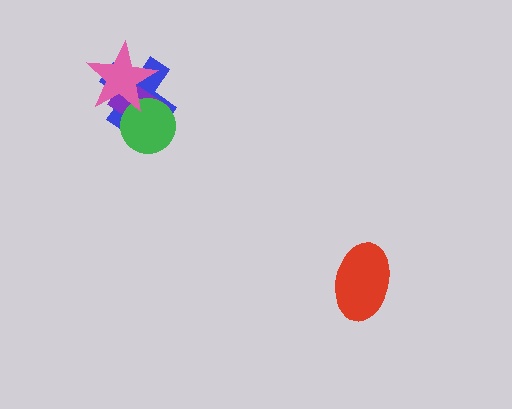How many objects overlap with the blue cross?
3 objects overlap with the blue cross.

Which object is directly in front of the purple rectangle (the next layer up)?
The green circle is directly in front of the purple rectangle.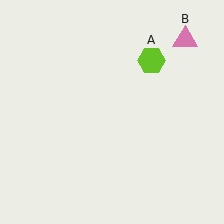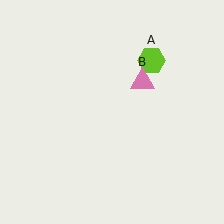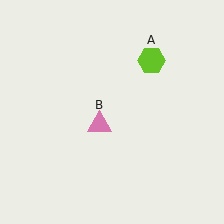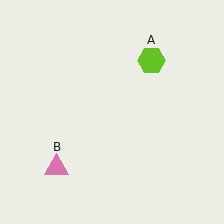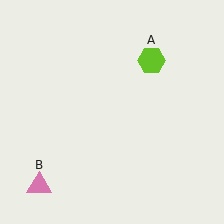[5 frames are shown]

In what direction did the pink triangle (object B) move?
The pink triangle (object B) moved down and to the left.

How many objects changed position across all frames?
1 object changed position: pink triangle (object B).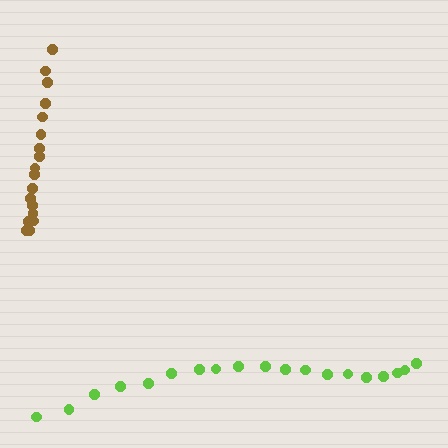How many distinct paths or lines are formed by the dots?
There are 2 distinct paths.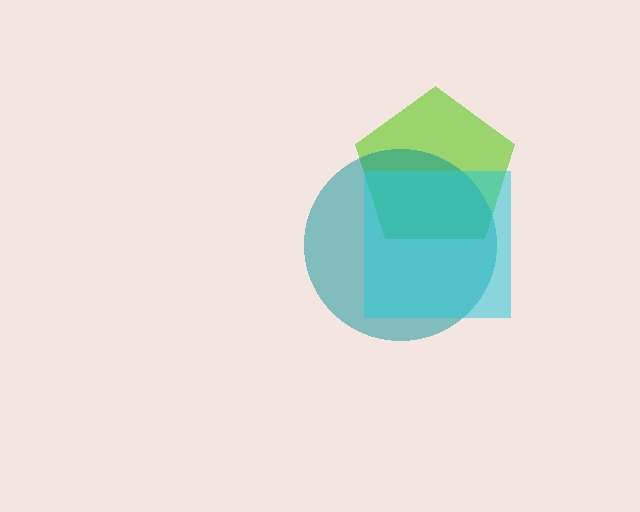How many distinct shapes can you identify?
There are 3 distinct shapes: a lime pentagon, a teal circle, a cyan square.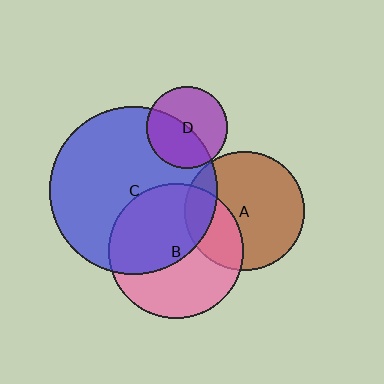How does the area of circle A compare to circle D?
Approximately 2.1 times.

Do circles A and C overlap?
Yes.